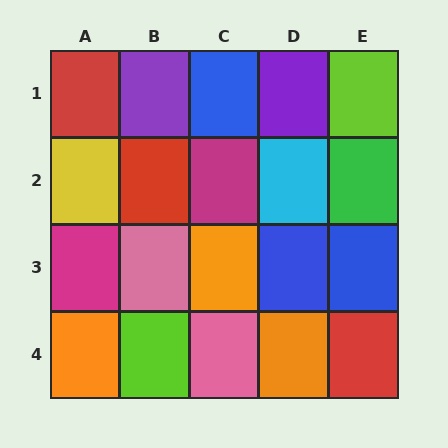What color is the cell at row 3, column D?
Blue.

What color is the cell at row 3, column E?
Blue.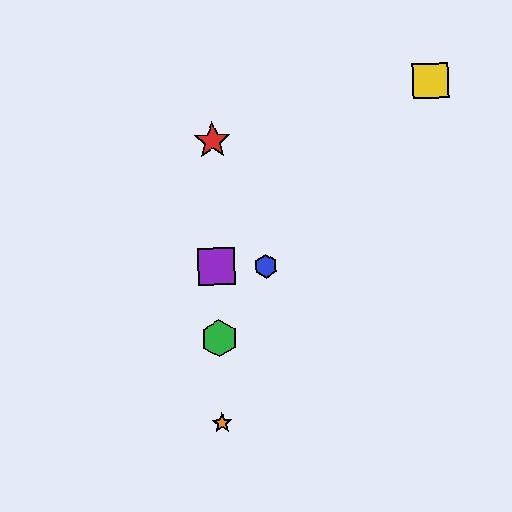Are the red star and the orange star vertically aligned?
Yes, both are at x≈212.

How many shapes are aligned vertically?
4 shapes (the red star, the green hexagon, the purple square, the orange star) are aligned vertically.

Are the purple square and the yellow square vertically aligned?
No, the purple square is at x≈217 and the yellow square is at x≈431.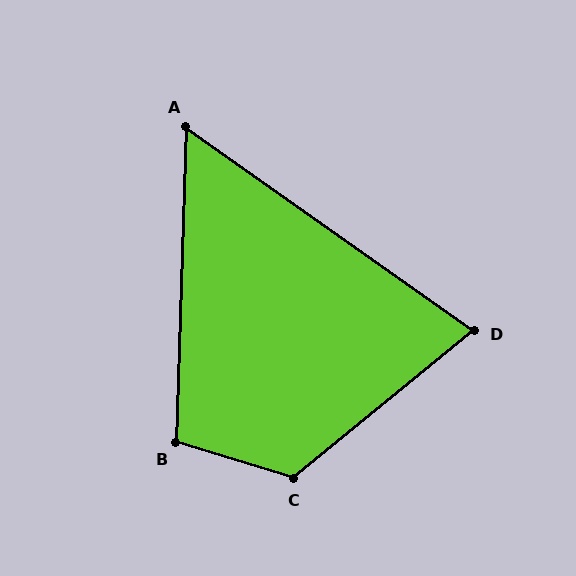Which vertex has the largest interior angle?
C, at approximately 123 degrees.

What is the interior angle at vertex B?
Approximately 105 degrees (obtuse).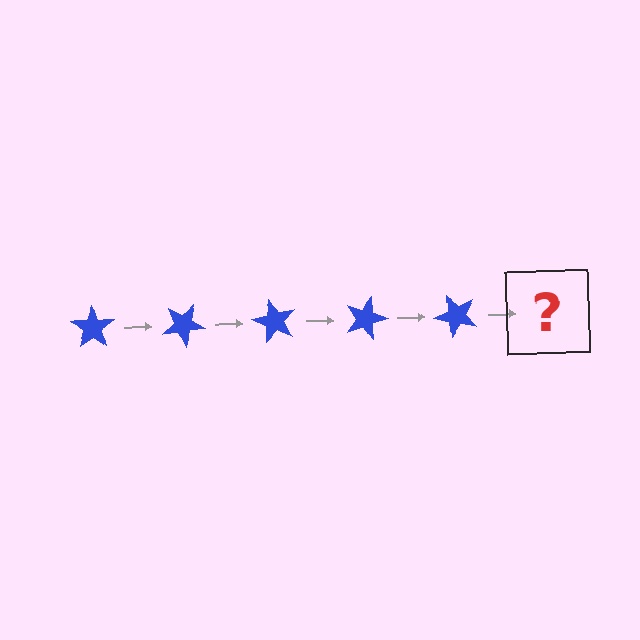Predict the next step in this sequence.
The next step is a blue star rotated 150 degrees.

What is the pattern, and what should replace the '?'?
The pattern is that the star rotates 30 degrees each step. The '?' should be a blue star rotated 150 degrees.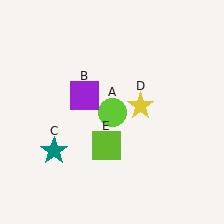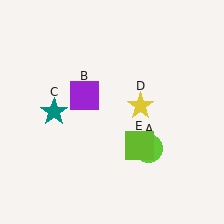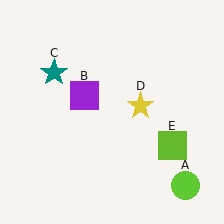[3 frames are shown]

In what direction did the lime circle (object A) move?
The lime circle (object A) moved down and to the right.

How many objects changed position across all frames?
3 objects changed position: lime circle (object A), teal star (object C), lime square (object E).